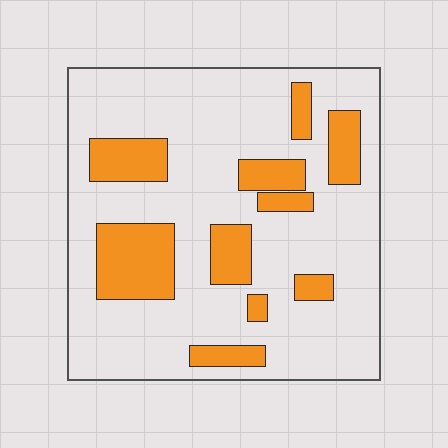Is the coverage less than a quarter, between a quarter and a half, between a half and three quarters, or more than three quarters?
Less than a quarter.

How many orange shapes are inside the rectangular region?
10.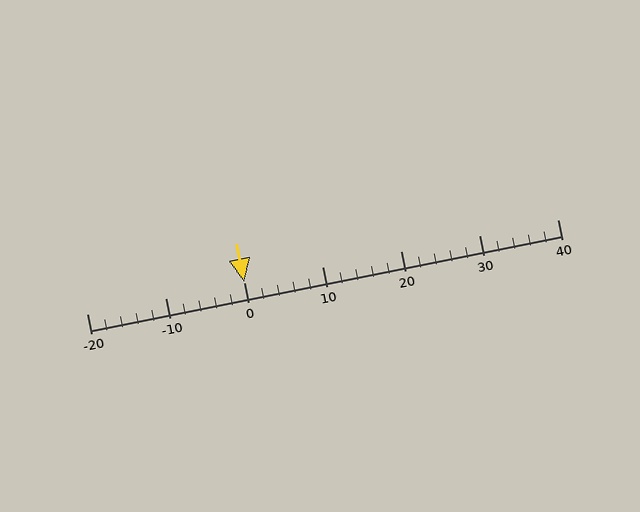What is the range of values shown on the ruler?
The ruler shows values from -20 to 40.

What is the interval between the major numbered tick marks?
The major tick marks are spaced 10 units apart.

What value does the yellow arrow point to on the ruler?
The yellow arrow points to approximately 0.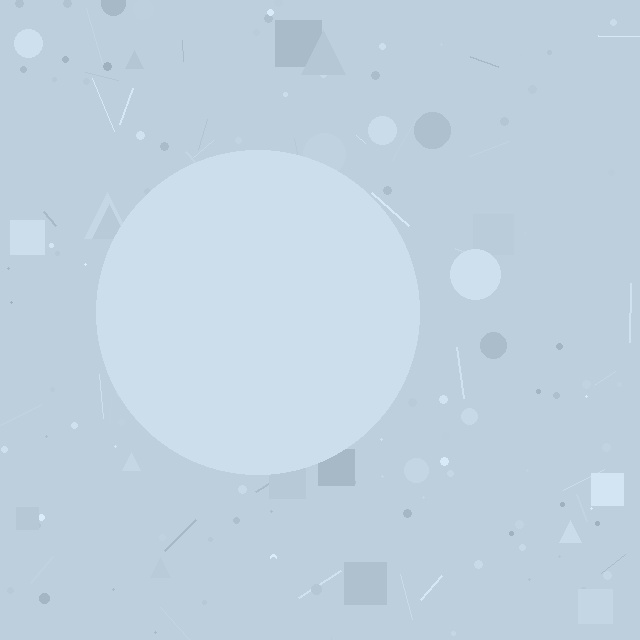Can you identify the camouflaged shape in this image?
The camouflaged shape is a circle.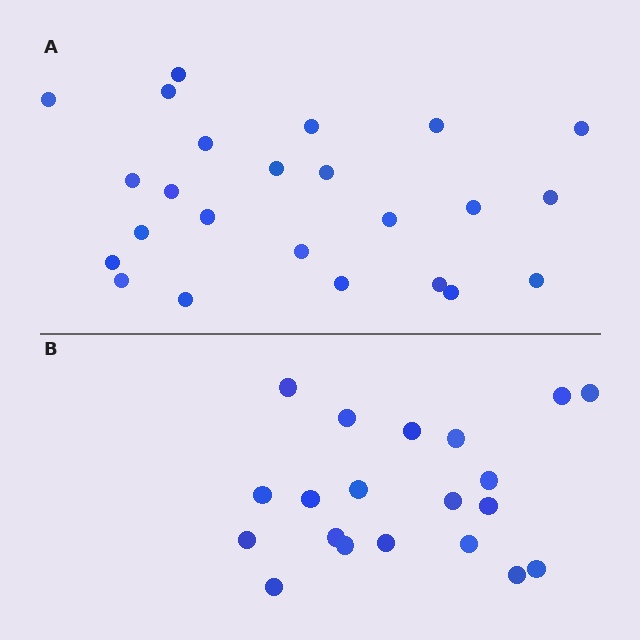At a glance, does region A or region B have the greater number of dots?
Region A (the top region) has more dots.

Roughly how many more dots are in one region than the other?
Region A has about 4 more dots than region B.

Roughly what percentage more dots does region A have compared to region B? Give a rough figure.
About 20% more.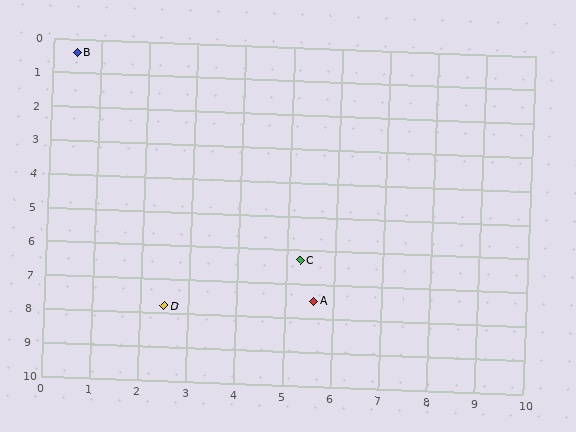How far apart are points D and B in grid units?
Points D and B are about 7.7 grid units apart.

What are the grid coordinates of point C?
Point C is at approximately (5.3, 6.3).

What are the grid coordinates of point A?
Point A is at approximately (5.6, 7.5).